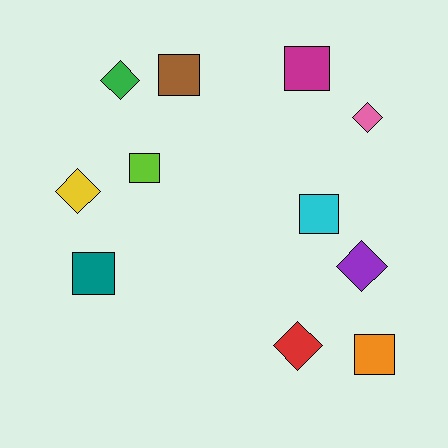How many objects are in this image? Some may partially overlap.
There are 11 objects.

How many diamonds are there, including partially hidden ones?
There are 5 diamonds.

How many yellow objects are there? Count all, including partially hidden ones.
There is 1 yellow object.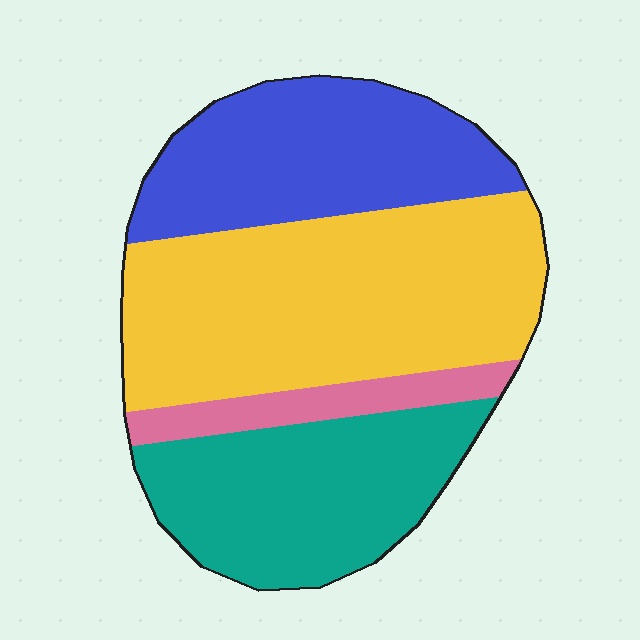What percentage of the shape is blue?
Blue covers 25% of the shape.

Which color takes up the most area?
Yellow, at roughly 40%.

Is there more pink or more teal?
Teal.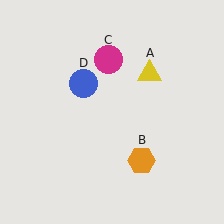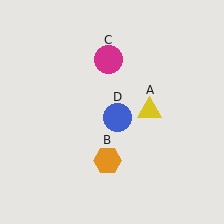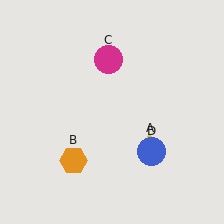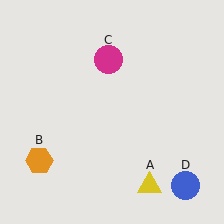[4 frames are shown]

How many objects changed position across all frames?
3 objects changed position: yellow triangle (object A), orange hexagon (object B), blue circle (object D).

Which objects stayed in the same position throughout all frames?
Magenta circle (object C) remained stationary.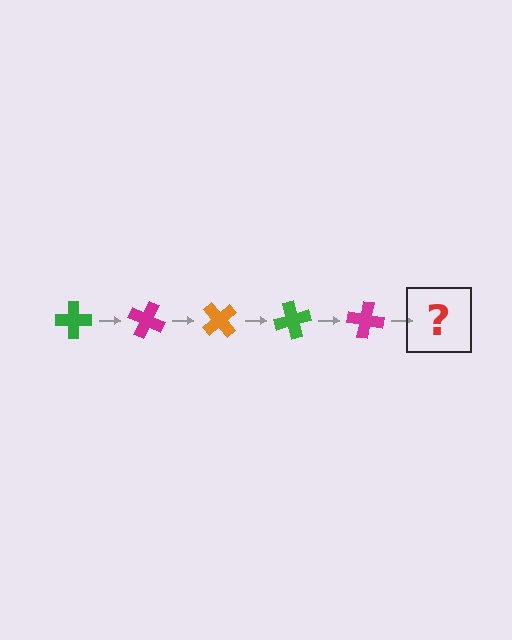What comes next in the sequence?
The next element should be an orange cross, rotated 125 degrees from the start.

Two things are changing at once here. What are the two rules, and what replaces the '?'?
The two rules are that it rotates 25 degrees each step and the color cycles through green, magenta, and orange. The '?' should be an orange cross, rotated 125 degrees from the start.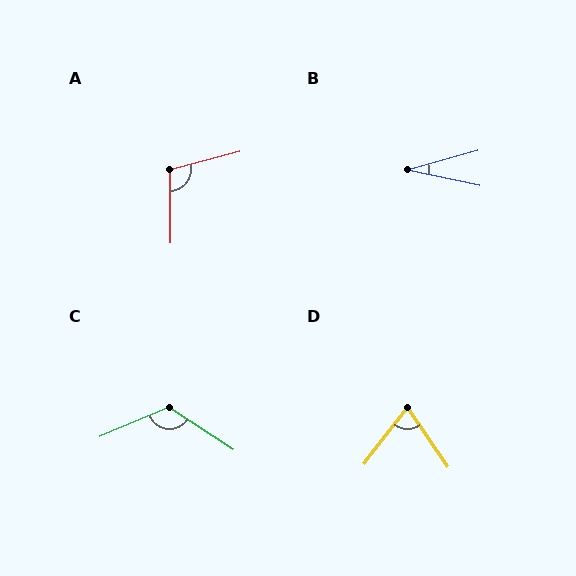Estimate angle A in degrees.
Approximately 104 degrees.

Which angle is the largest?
C, at approximately 124 degrees.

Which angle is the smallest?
B, at approximately 27 degrees.